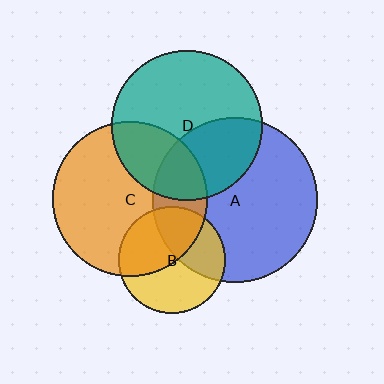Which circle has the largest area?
Circle A (blue).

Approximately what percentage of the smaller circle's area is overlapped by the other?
Approximately 40%.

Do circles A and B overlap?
Yes.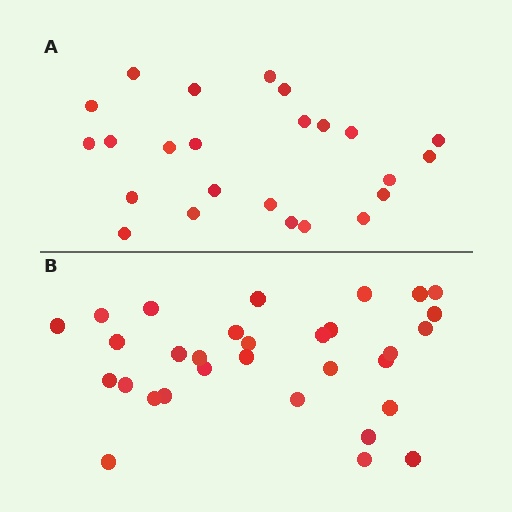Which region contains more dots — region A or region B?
Region B (the bottom region) has more dots.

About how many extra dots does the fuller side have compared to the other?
Region B has roughly 8 or so more dots than region A.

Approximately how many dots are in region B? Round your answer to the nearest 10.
About 30 dots. (The exact count is 31, which rounds to 30.)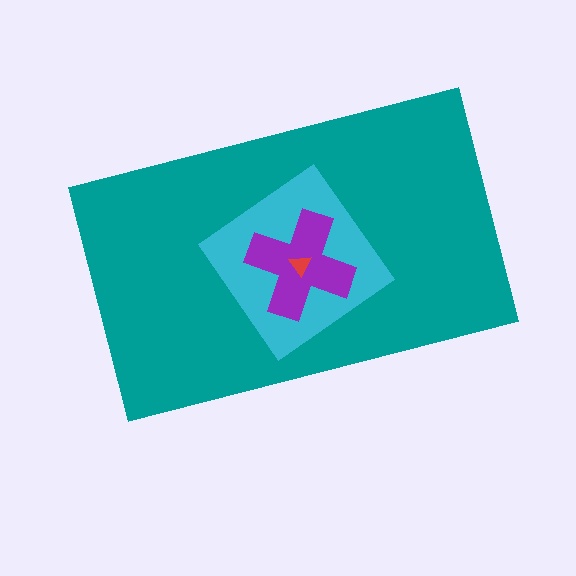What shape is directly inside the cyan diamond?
The purple cross.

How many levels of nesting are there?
4.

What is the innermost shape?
The red triangle.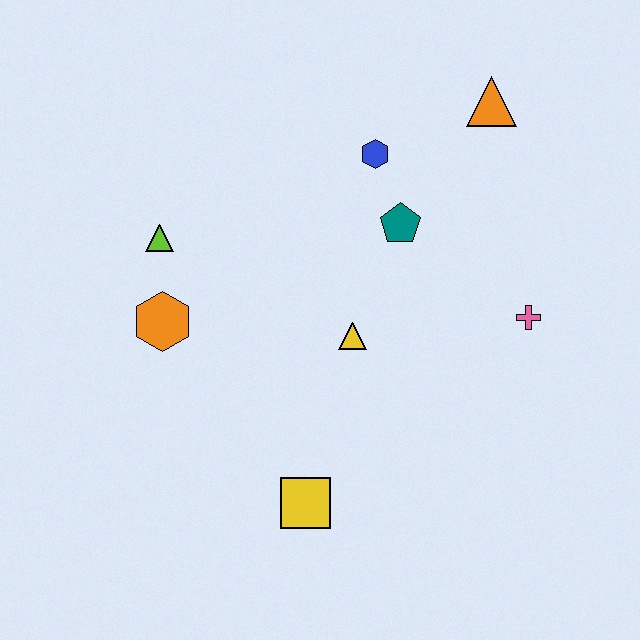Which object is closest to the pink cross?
The teal pentagon is closest to the pink cross.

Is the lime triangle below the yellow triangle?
No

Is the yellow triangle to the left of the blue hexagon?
Yes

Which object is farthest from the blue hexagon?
The yellow square is farthest from the blue hexagon.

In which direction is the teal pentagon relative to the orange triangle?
The teal pentagon is below the orange triangle.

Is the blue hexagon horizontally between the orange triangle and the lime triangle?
Yes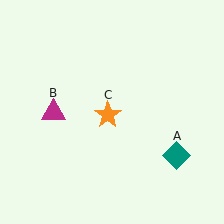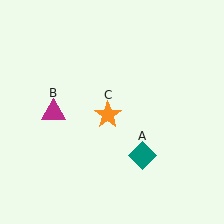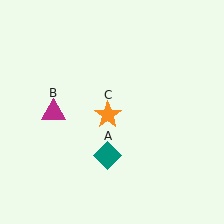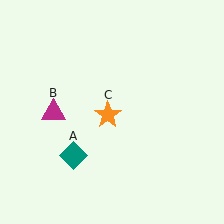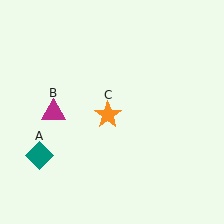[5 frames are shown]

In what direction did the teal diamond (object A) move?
The teal diamond (object A) moved left.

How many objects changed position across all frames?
1 object changed position: teal diamond (object A).